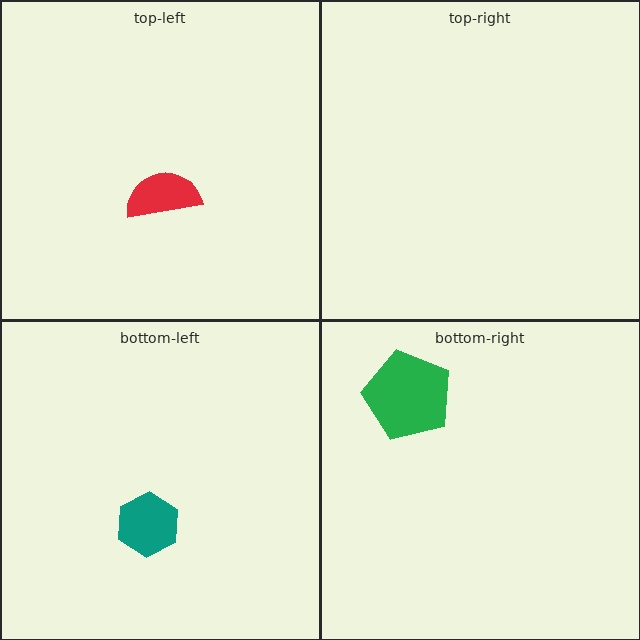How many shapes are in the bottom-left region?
1.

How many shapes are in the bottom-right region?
1.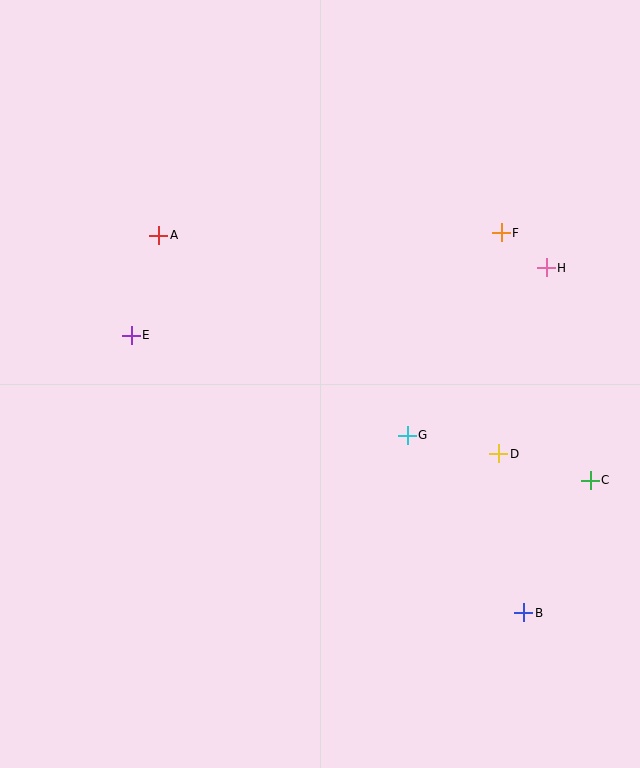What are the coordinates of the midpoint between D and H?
The midpoint between D and H is at (523, 361).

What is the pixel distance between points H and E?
The distance between H and E is 421 pixels.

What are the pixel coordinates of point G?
Point G is at (407, 435).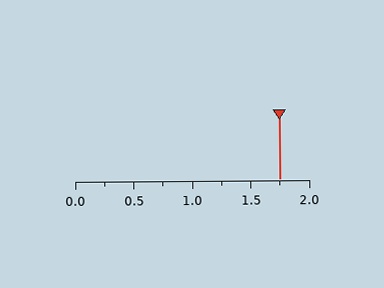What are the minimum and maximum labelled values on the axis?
The axis runs from 0.0 to 2.0.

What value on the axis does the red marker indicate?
The marker indicates approximately 1.75.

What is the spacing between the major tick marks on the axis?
The major ticks are spaced 0.5 apart.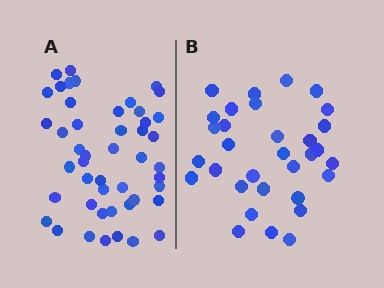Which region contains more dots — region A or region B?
Region A (the left region) has more dots.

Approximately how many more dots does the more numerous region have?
Region A has approximately 15 more dots than region B.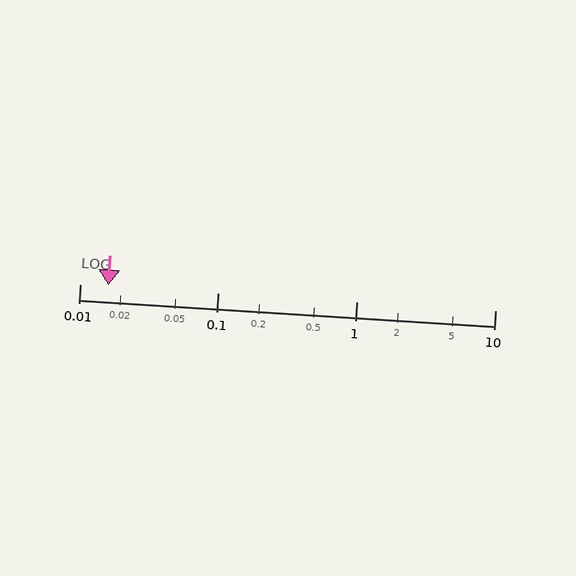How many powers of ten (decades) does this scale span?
The scale spans 3 decades, from 0.01 to 10.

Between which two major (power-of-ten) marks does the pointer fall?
The pointer is between 0.01 and 0.1.